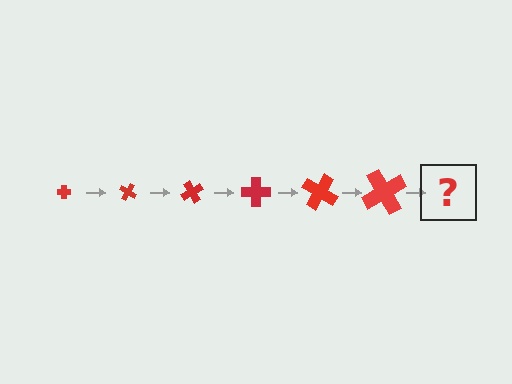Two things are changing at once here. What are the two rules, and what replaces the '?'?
The two rules are that the cross grows larger each step and it rotates 30 degrees each step. The '?' should be a cross, larger than the previous one and rotated 180 degrees from the start.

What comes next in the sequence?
The next element should be a cross, larger than the previous one and rotated 180 degrees from the start.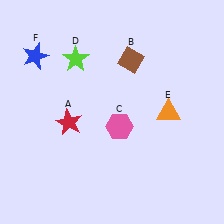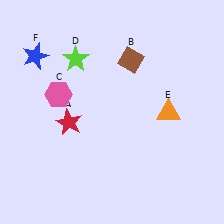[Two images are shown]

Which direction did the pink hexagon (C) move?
The pink hexagon (C) moved left.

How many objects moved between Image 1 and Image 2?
1 object moved between the two images.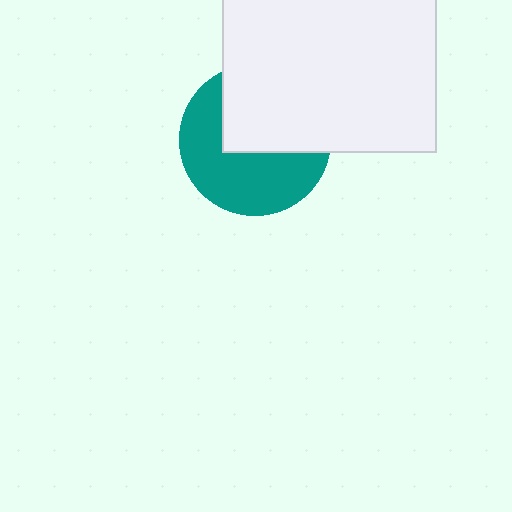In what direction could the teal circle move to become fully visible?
The teal circle could move down. That would shift it out from behind the white rectangle entirely.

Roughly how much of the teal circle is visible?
About half of it is visible (roughly 53%).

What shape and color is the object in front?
The object in front is a white rectangle.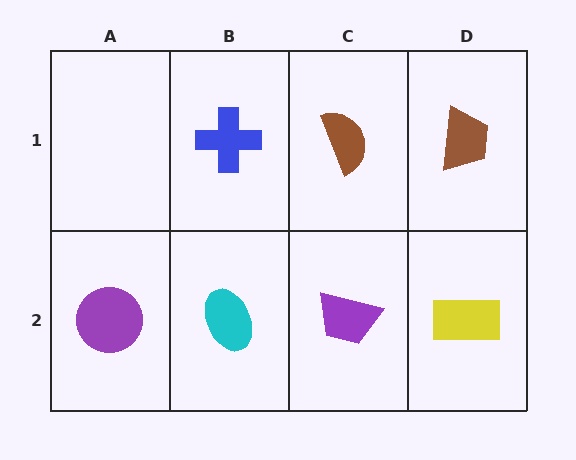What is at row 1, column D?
A brown trapezoid.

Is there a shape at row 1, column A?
No, that cell is empty.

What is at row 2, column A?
A purple circle.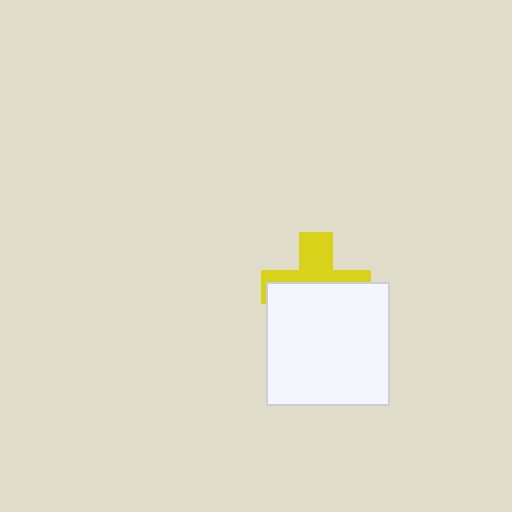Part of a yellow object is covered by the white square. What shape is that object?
It is a cross.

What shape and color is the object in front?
The object in front is a white square.